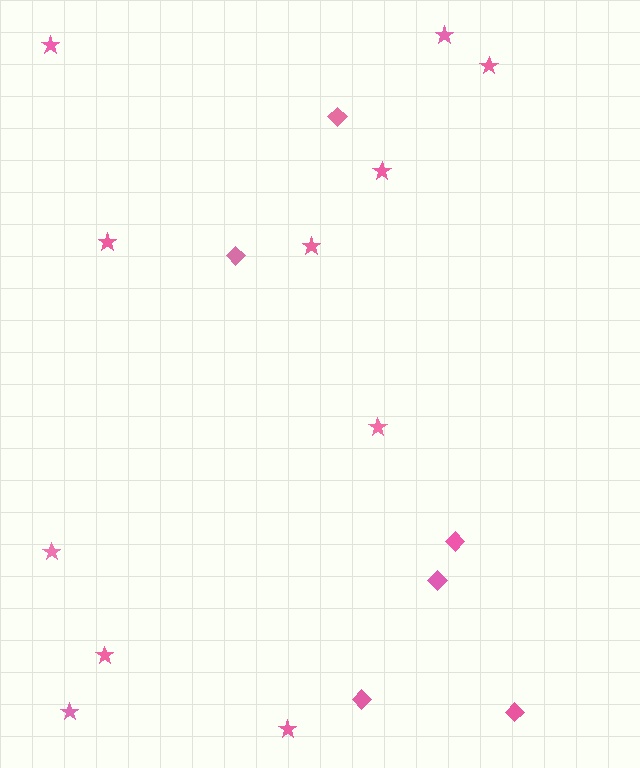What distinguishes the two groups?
There are 2 groups: one group of diamonds (6) and one group of stars (11).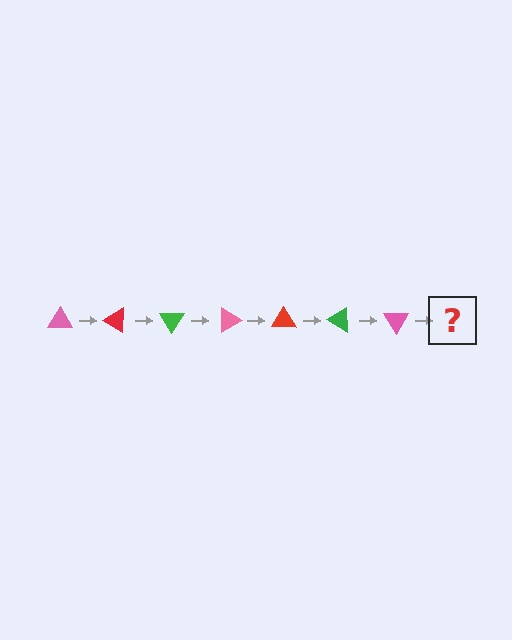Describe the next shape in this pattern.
It should be a red triangle, rotated 210 degrees from the start.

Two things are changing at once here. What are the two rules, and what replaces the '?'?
The two rules are that it rotates 30 degrees each step and the color cycles through pink, red, and green. The '?' should be a red triangle, rotated 210 degrees from the start.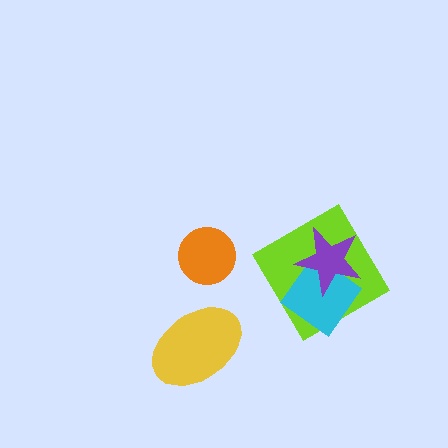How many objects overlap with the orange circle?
0 objects overlap with the orange circle.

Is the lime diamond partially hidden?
Yes, it is partially covered by another shape.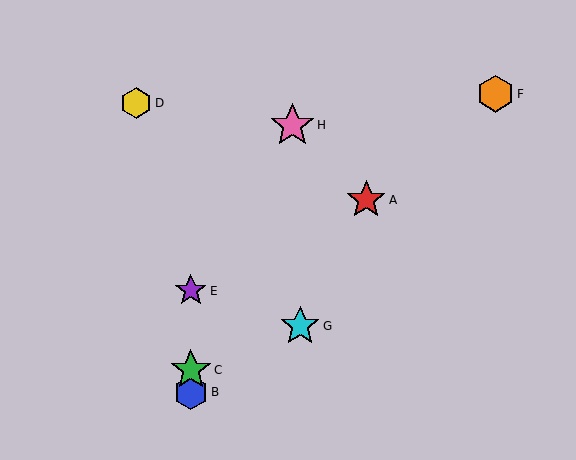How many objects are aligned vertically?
3 objects (B, C, E) are aligned vertically.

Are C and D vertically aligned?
No, C is at x≈191 and D is at x≈136.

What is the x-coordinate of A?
Object A is at x≈366.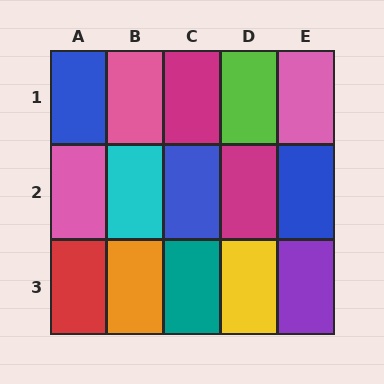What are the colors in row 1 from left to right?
Blue, pink, magenta, lime, pink.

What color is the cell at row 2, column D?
Magenta.